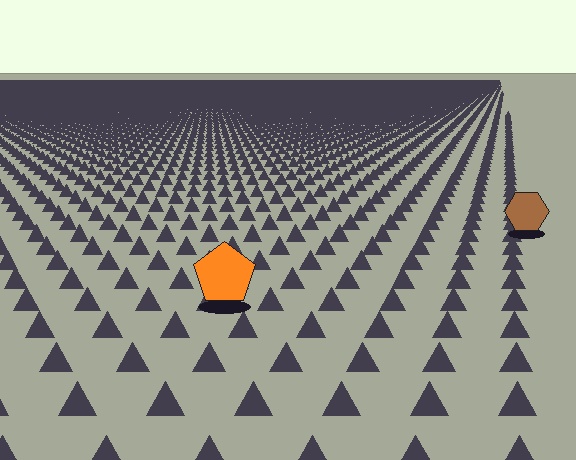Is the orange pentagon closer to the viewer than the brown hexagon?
Yes. The orange pentagon is closer — you can tell from the texture gradient: the ground texture is coarser near it.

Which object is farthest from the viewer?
The brown hexagon is farthest from the viewer. It appears smaller and the ground texture around it is denser.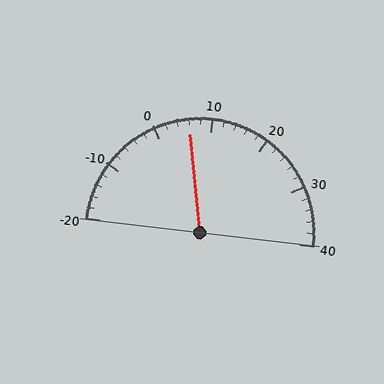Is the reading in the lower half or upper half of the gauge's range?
The reading is in the lower half of the range (-20 to 40).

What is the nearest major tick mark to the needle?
The nearest major tick mark is 10.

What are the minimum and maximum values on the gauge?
The gauge ranges from -20 to 40.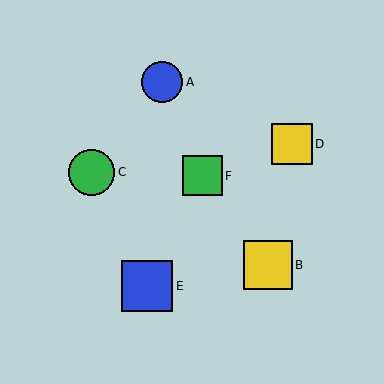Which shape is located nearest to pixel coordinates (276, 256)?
The yellow square (labeled B) at (268, 265) is nearest to that location.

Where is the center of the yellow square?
The center of the yellow square is at (268, 265).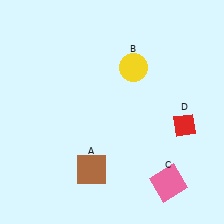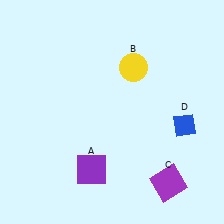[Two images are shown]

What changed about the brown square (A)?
In Image 1, A is brown. In Image 2, it changed to purple.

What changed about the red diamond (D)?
In Image 1, D is red. In Image 2, it changed to blue.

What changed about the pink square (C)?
In Image 1, C is pink. In Image 2, it changed to purple.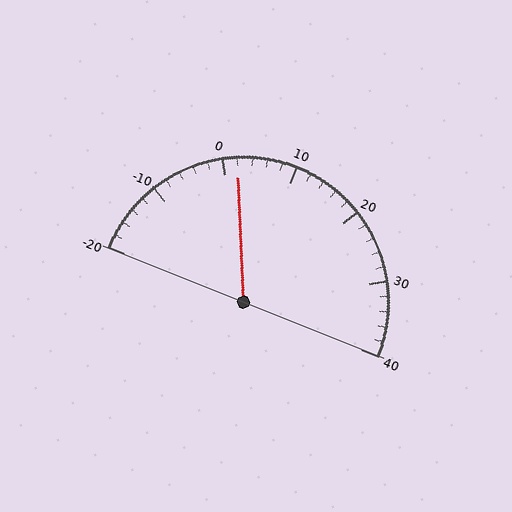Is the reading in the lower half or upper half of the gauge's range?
The reading is in the lower half of the range (-20 to 40).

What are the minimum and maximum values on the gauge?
The gauge ranges from -20 to 40.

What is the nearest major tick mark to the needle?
The nearest major tick mark is 0.